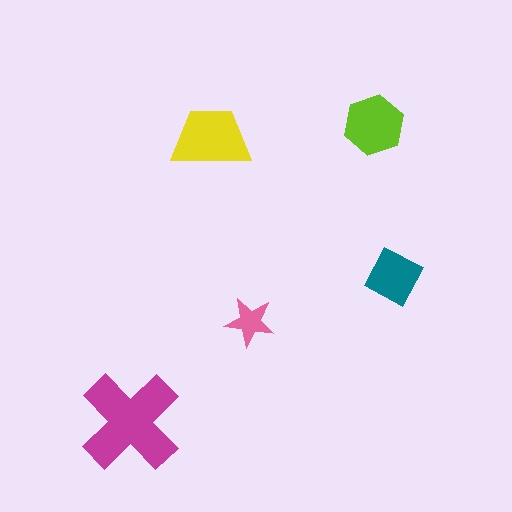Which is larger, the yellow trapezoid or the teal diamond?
The yellow trapezoid.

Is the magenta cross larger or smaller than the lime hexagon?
Larger.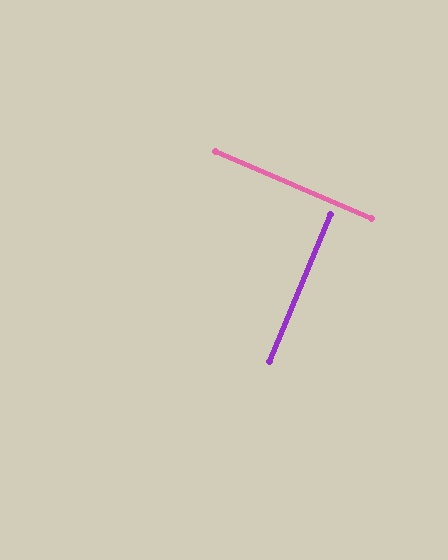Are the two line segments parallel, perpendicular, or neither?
Perpendicular — they meet at approximately 89°.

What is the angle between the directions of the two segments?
Approximately 89 degrees.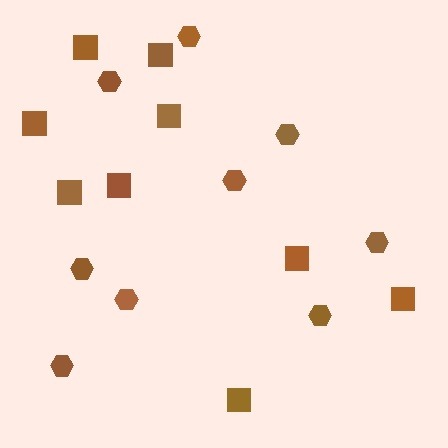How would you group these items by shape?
There are 2 groups: one group of squares (9) and one group of hexagons (9).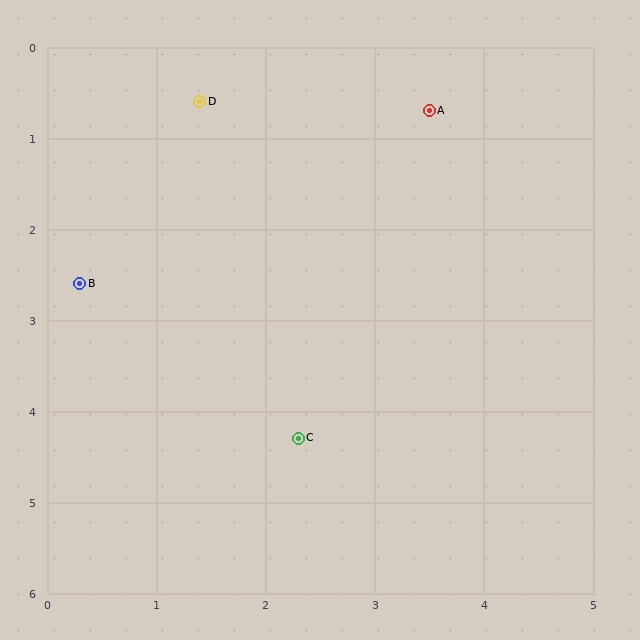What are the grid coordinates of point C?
Point C is at approximately (2.3, 4.3).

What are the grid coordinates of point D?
Point D is at approximately (1.4, 0.6).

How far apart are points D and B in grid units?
Points D and B are about 2.3 grid units apart.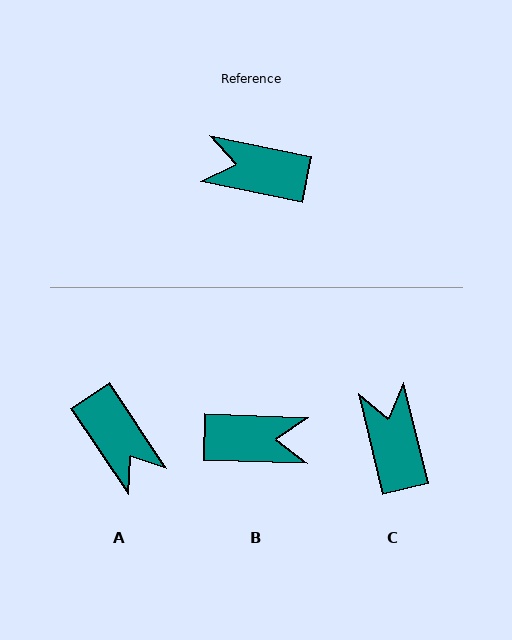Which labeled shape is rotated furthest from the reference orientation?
B, about 170 degrees away.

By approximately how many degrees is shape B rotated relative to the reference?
Approximately 170 degrees clockwise.